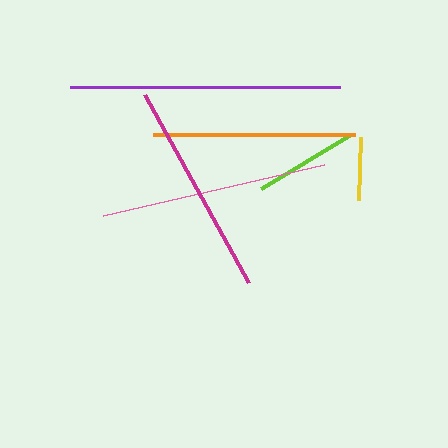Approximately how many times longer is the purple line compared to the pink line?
The purple line is approximately 1.2 times the length of the pink line.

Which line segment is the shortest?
The yellow line is the shortest at approximately 63 pixels.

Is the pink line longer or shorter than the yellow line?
The pink line is longer than the yellow line.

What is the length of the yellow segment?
The yellow segment is approximately 63 pixels long.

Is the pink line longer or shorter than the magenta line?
The pink line is longer than the magenta line.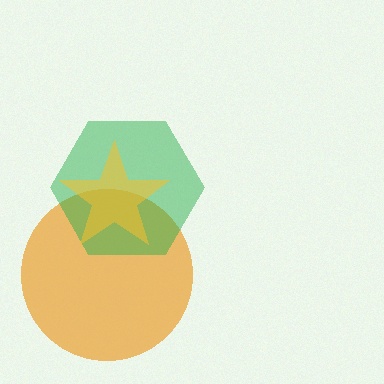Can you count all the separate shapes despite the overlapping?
Yes, there are 3 separate shapes.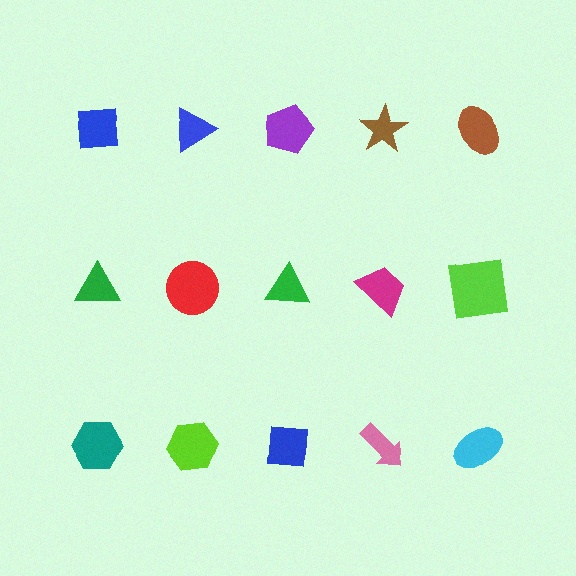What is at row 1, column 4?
A brown star.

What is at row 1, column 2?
A blue triangle.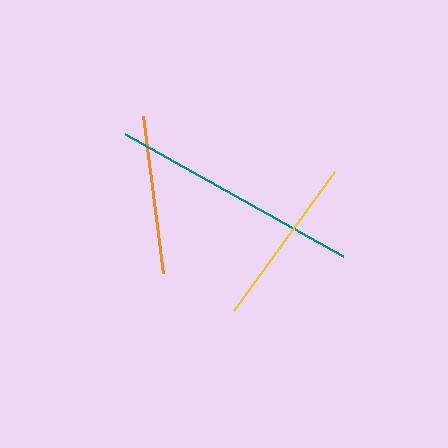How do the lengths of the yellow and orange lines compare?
The yellow and orange lines are approximately the same length.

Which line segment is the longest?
The teal line is the longest at approximately 250 pixels.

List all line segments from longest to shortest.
From longest to shortest: teal, yellow, orange.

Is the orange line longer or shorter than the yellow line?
The yellow line is longer than the orange line.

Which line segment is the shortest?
The orange line is the shortest at approximately 158 pixels.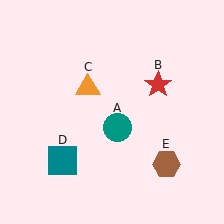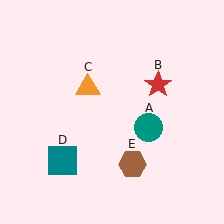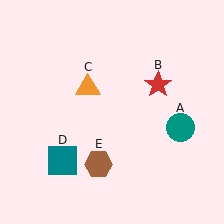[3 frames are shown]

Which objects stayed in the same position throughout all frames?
Red star (object B) and orange triangle (object C) and teal square (object D) remained stationary.